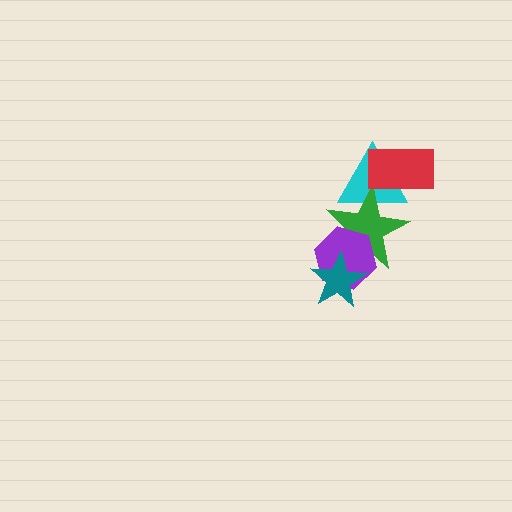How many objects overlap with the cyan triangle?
2 objects overlap with the cyan triangle.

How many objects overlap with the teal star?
2 objects overlap with the teal star.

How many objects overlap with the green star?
4 objects overlap with the green star.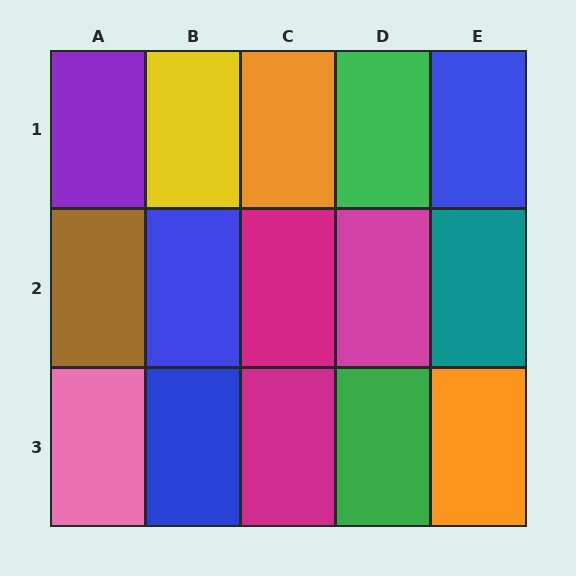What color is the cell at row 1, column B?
Yellow.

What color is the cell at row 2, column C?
Magenta.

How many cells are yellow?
1 cell is yellow.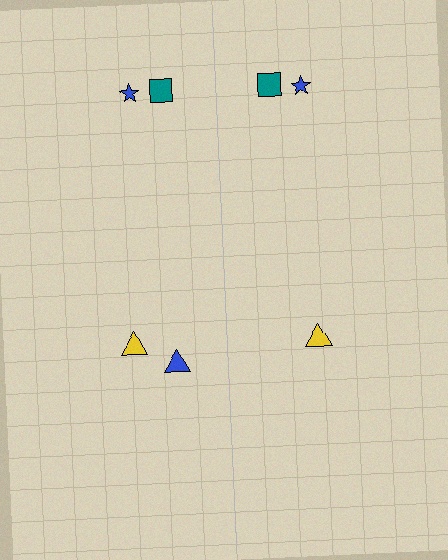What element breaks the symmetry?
A blue triangle is missing from the right side.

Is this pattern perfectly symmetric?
No, the pattern is not perfectly symmetric. A blue triangle is missing from the right side.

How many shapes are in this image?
There are 7 shapes in this image.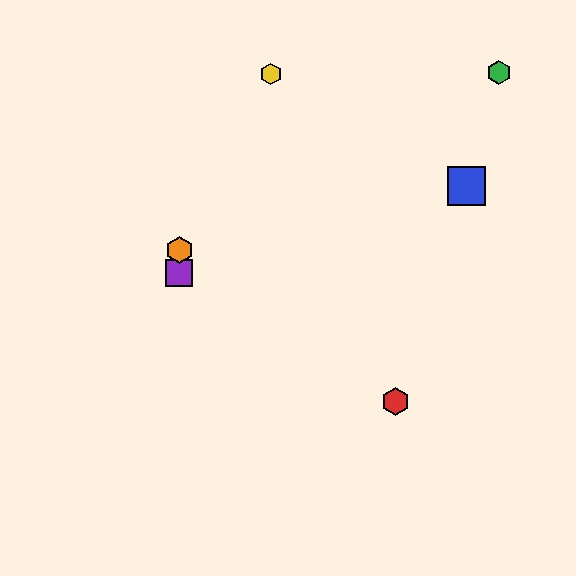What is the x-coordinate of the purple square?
The purple square is at x≈179.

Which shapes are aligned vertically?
The purple square, the orange hexagon are aligned vertically.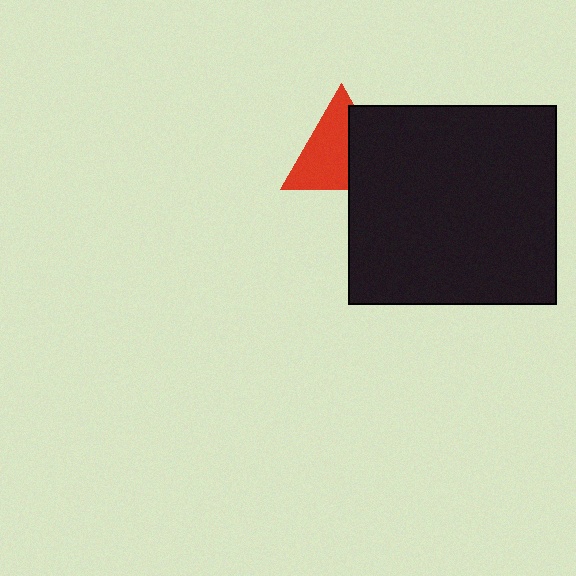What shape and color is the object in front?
The object in front is a black rectangle.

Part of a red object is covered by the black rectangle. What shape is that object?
It is a triangle.